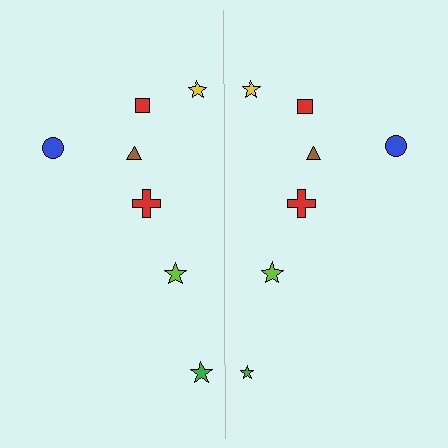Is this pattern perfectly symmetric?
No, the pattern is not perfectly symmetric. The green star on the right side has a different size than its mirror counterpart.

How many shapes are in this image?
There are 14 shapes in this image.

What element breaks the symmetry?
The green star on the right side has a different size than its mirror counterpart.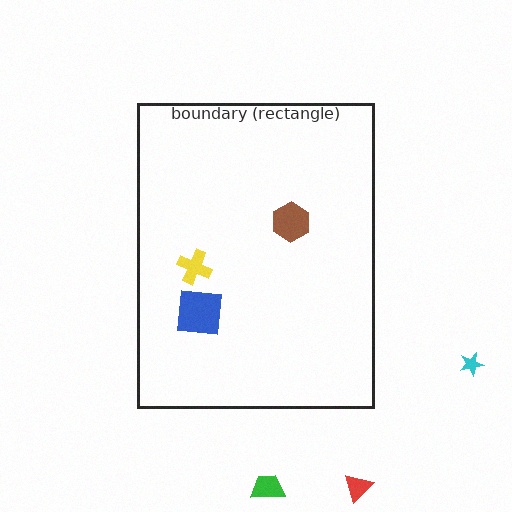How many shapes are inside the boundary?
3 inside, 3 outside.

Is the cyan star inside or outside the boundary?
Outside.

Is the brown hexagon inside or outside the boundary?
Inside.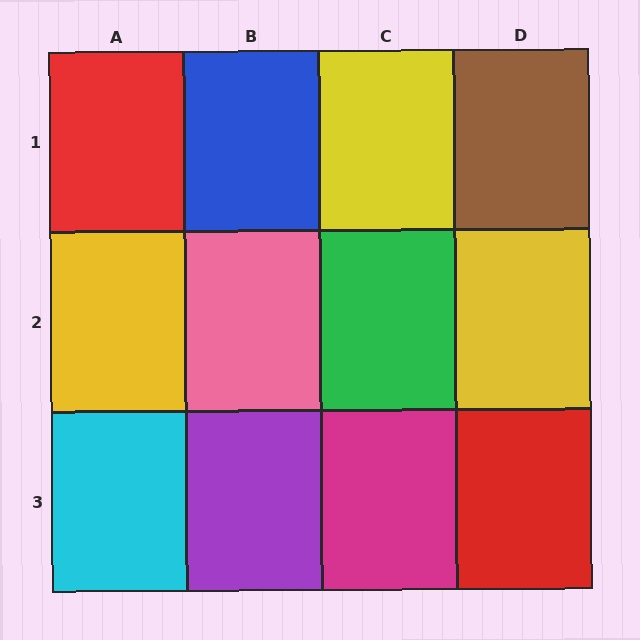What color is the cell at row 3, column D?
Red.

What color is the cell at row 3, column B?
Purple.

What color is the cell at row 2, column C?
Green.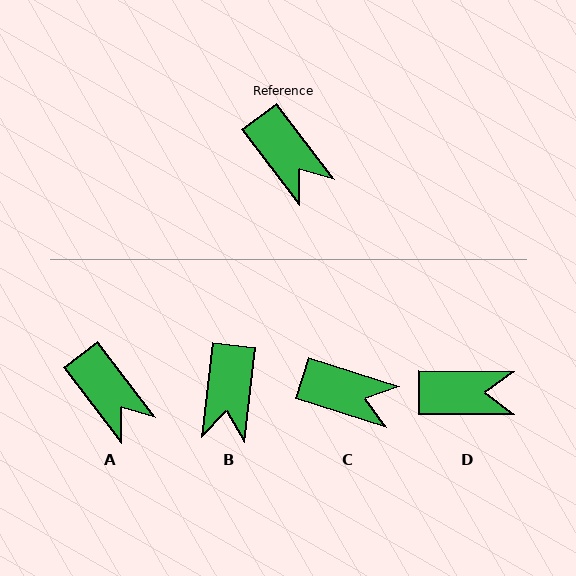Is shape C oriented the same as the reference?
No, it is off by about 35 degrees.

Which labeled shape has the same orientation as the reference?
A.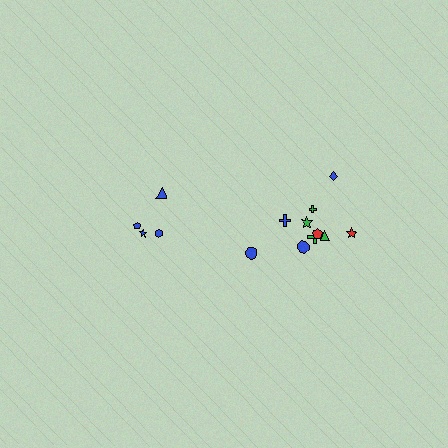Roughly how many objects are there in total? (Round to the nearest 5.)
Roughly 15 objects in total.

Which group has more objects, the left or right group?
The right group.